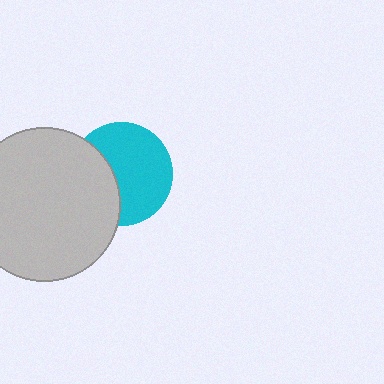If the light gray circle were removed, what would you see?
You would see the complete cyan circle.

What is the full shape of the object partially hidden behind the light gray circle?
The partially hidden object is a cyan circle.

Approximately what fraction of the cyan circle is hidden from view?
Roughly 36% of the cyan circle is hidden behind the light gray circle.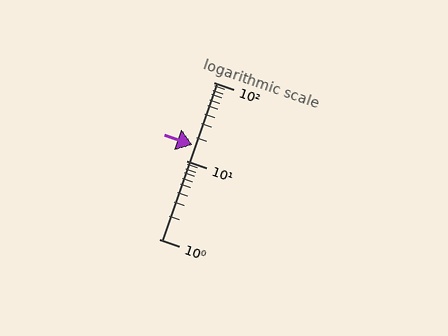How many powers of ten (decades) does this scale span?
The scale spans 2 decades, from 1 to 100.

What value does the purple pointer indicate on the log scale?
The pointer indicates approximately 16.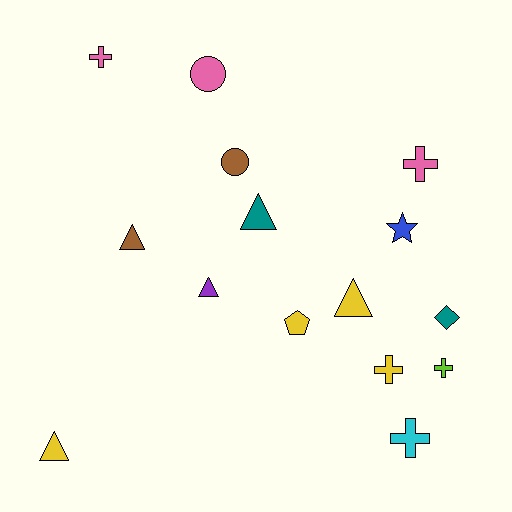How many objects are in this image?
There are 15 objects.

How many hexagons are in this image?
There are no hexagons.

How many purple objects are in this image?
There is 1 purple object.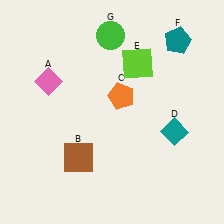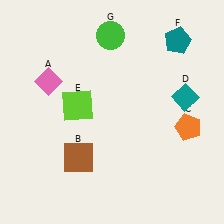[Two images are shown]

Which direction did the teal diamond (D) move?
The teal diamond (D) moved up.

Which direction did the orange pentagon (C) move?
The orange pentagon (C) moved right.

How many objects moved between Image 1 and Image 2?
3 objects moved between the two images.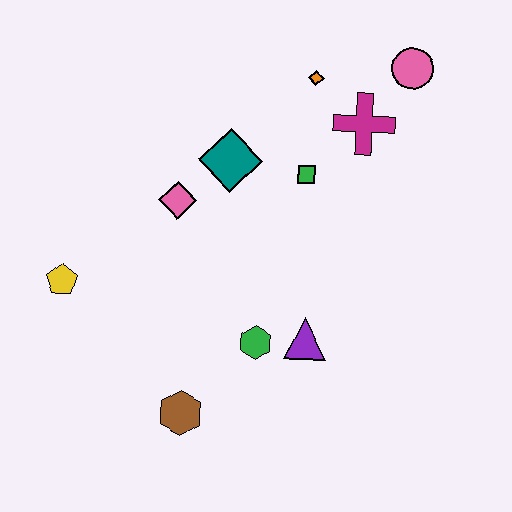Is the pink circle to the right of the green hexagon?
Yes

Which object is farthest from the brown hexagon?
The pink circle is farthest from the brown hexagon.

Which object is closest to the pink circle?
The magenta cross is closest to the pink circle.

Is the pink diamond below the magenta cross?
Yes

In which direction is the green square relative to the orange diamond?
The green square is below the orange diamond.